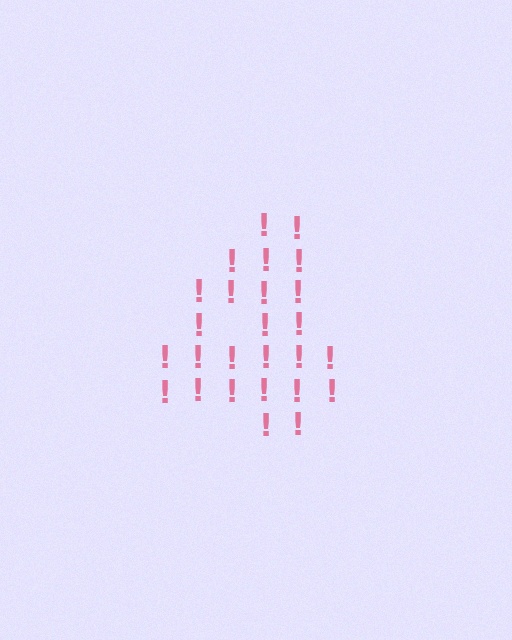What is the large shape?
The large shape is the digit 4.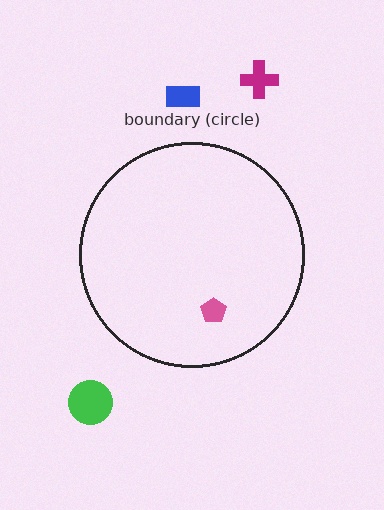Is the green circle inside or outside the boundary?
Outside.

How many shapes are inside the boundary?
1 inside, 3 outside.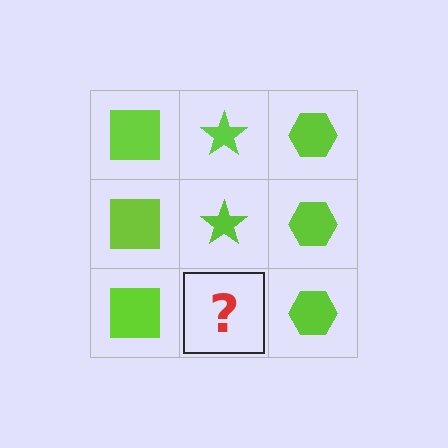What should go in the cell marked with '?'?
The missing cell should contain a lime star.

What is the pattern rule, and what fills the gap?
The rule is that each column has a consistent shape. The gap should be filled with a lime star.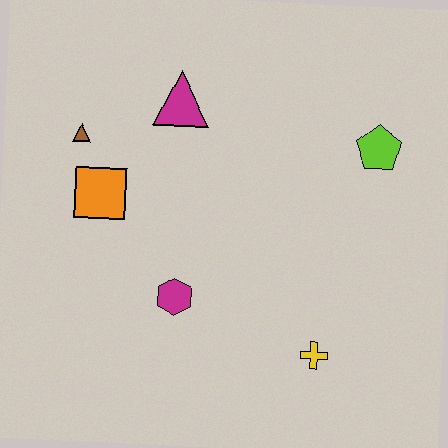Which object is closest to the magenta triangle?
The brown triangle is closest to the magenta triangle.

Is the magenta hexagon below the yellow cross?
No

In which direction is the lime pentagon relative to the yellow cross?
The lime pentagon is above the yellow cross.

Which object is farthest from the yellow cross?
The brown triangle is farthest from the yellow cross.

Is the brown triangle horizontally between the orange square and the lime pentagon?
No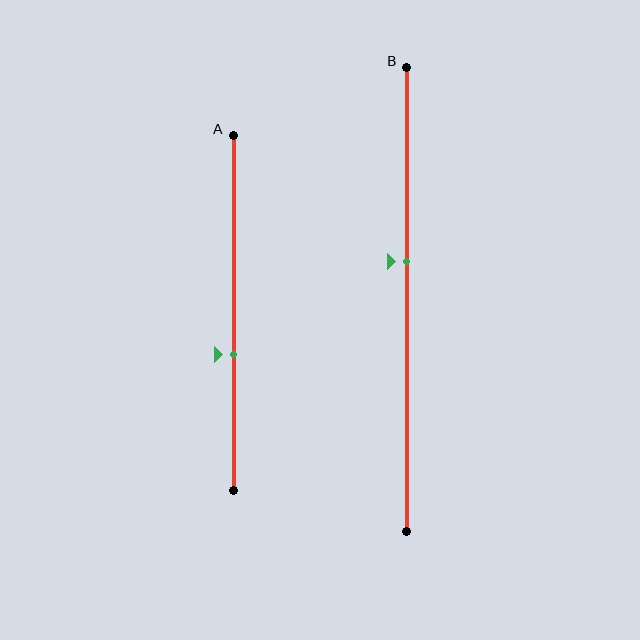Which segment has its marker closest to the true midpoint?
Segment B has its marker closest to the true midpoint.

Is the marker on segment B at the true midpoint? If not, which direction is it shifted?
No, the marker on segment B is shifted upward by about 8% of the segment length.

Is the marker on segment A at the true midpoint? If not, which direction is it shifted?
No, the marker on segment A is shifted downward by about 12% of the segment length.